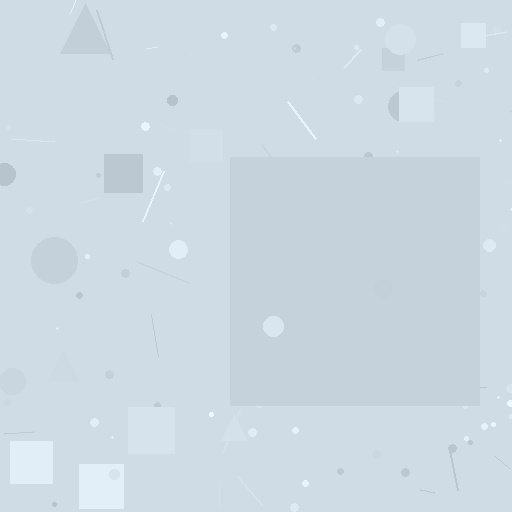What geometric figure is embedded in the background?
A square is embedded in the background.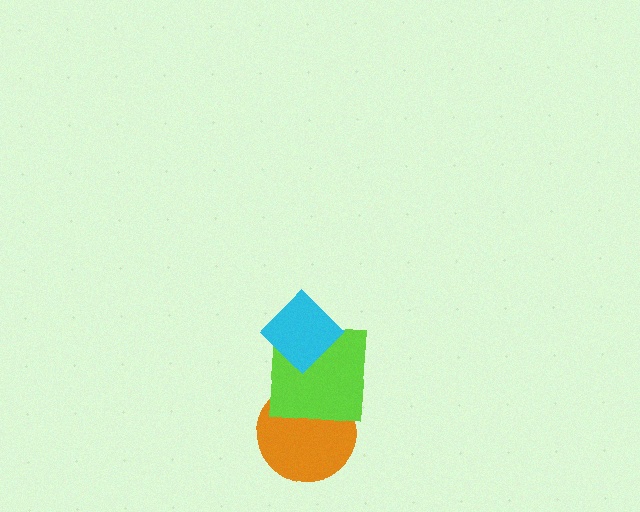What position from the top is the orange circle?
The orange circle is 3rd from the top.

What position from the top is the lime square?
The lime square is 2nd from the top.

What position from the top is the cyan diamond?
The cyan diamond is 1st from the top.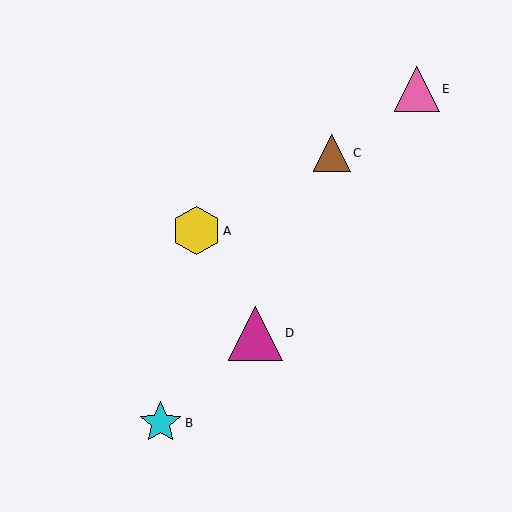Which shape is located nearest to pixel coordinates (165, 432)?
The cyan star (labeled B) at (161, 423) is nearest to that location.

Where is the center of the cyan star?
The center of the cyan star is at (161, 423).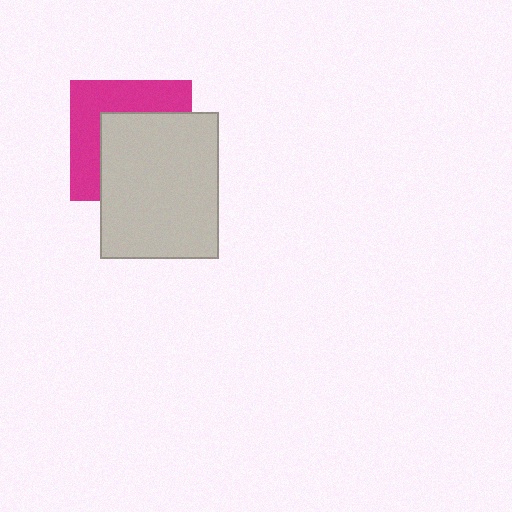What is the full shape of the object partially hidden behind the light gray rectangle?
The partially hidden object is a magenta square.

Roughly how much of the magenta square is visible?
A small part of it is visible (roughly 44%).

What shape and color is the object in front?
The object in front is a light gray rectangle.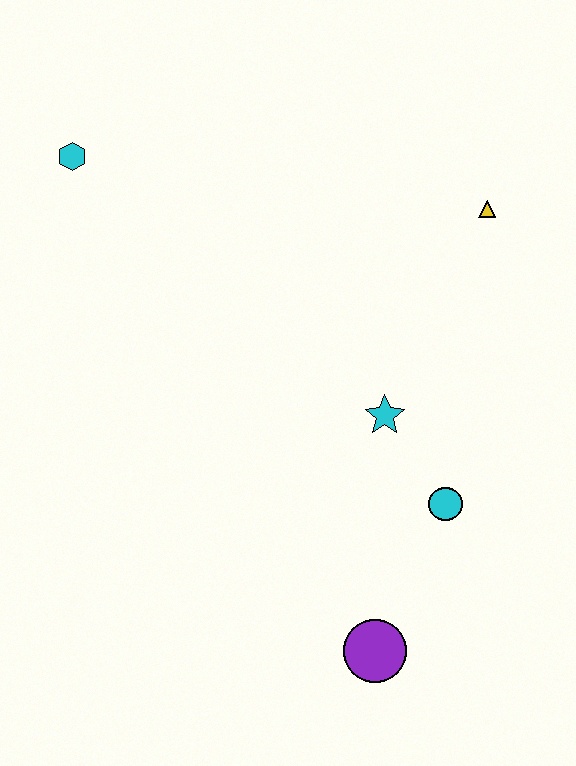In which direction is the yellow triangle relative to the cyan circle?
The yellow triangle is above the cyan circle.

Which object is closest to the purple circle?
The cyan circle is closest to the purple circle.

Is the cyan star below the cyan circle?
No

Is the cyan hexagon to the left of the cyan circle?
Yes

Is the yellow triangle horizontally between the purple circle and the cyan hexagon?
No